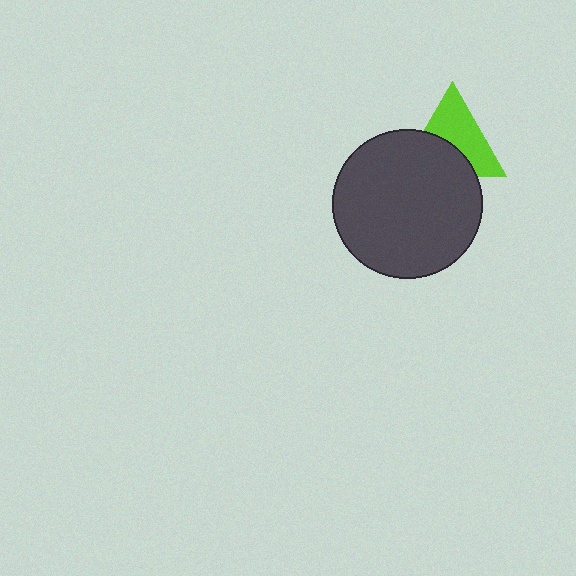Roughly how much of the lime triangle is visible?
About half of it is visible (roughly 56%).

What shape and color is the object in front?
The object in front is a dark gray circle.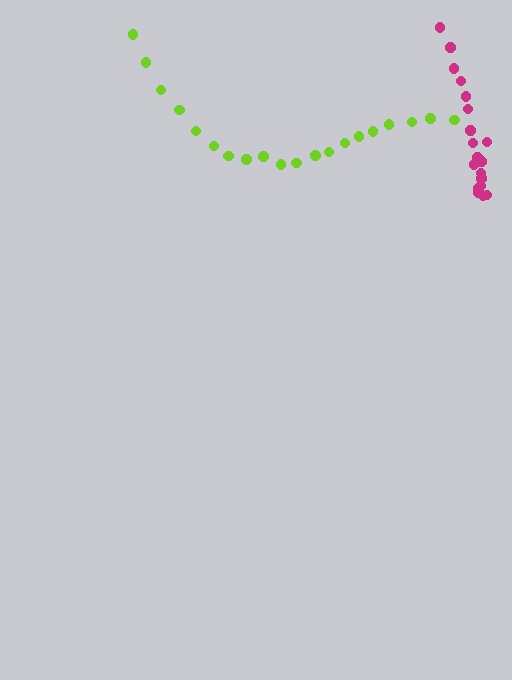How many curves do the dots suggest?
There are 2 distinct paths.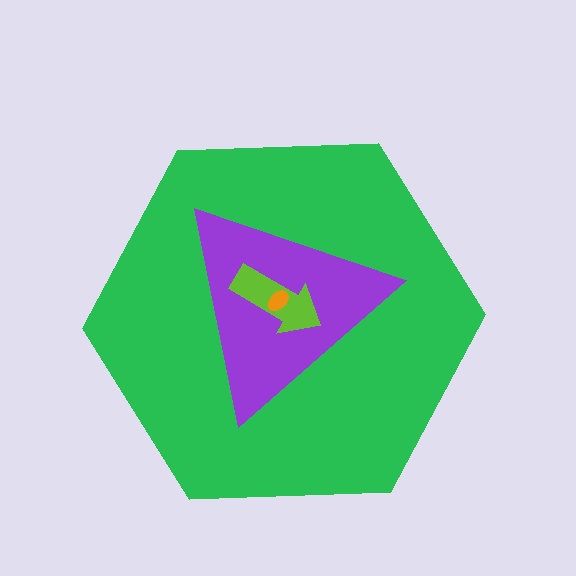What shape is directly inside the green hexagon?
The purple triangle.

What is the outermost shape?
The green hexagon.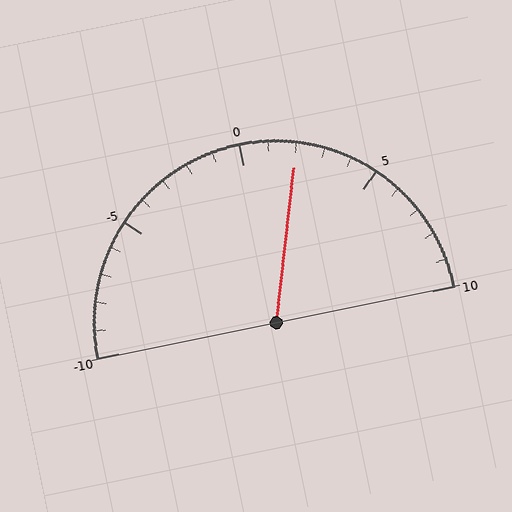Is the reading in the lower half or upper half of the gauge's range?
The reading is in the upper half of the range (-10 to 10).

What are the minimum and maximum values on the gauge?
The gauge ranges from -10 to 10.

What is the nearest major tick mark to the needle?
The nearest major tick mark is 0.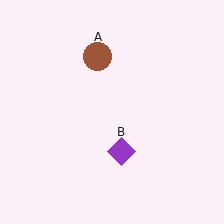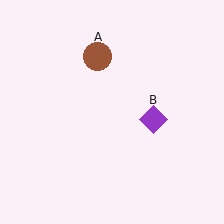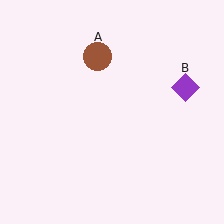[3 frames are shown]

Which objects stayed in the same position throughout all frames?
Brown circle (object A) remained stationary.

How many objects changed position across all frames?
1 object changed position: purple diamond (object B).